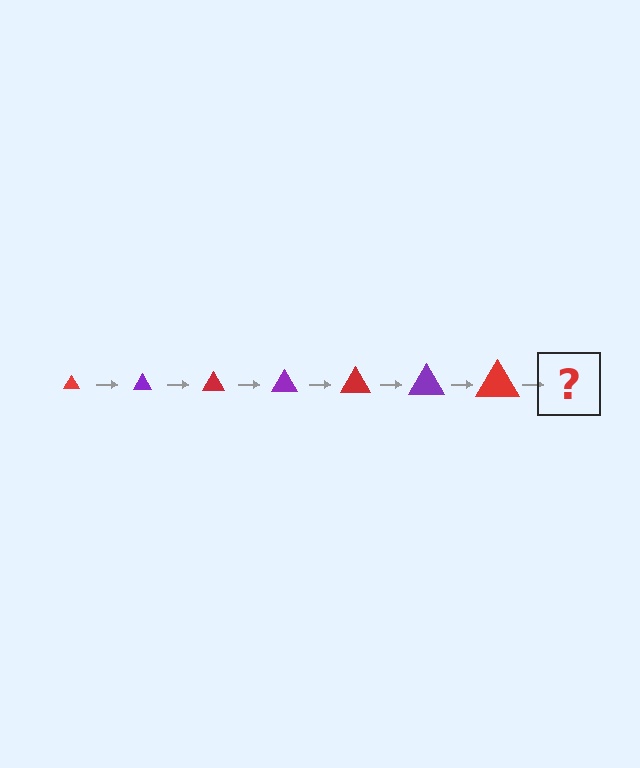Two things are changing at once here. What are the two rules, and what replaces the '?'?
The two rules are that the triangle grows larger each step and the color cycles through red and purple. The '?' should be a purple triangle, larger than the previous one.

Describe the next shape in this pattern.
It should be a purple triangle, larger than the previous one.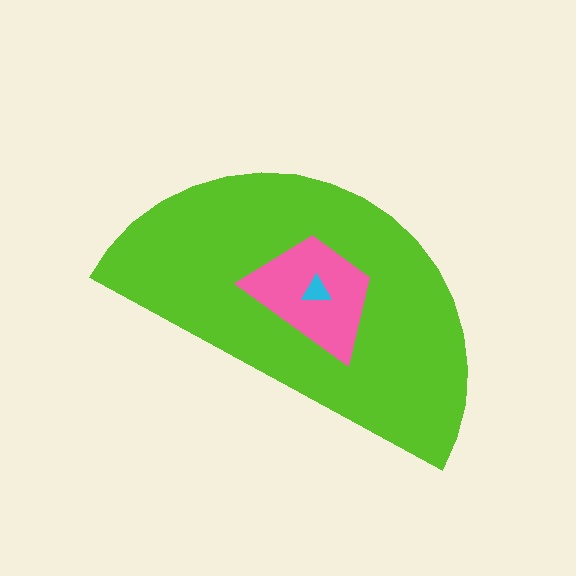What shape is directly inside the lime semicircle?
The pink trapezoid.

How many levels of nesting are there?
3.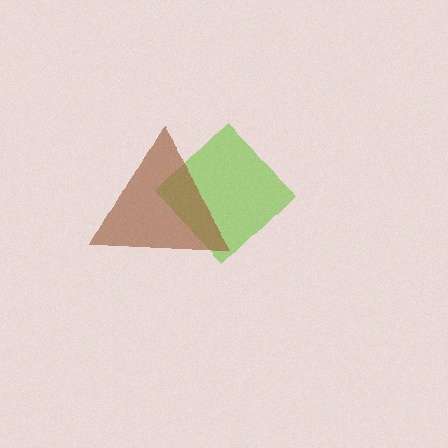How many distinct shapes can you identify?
There are 2 distinct shapes: a lime diamond, a brown triangle.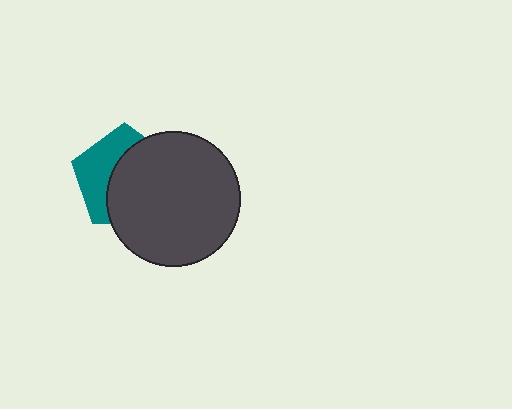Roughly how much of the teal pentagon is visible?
A small part of it is visible (roughly 40%).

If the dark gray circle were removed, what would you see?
You would see the complete teal pentagon.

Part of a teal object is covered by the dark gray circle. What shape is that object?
It is a pentagon.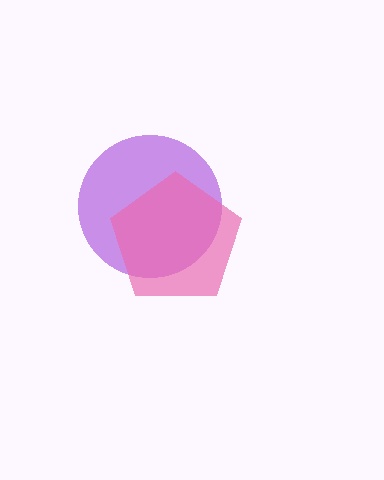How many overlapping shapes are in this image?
There are 2 overlapping shapes in the image.